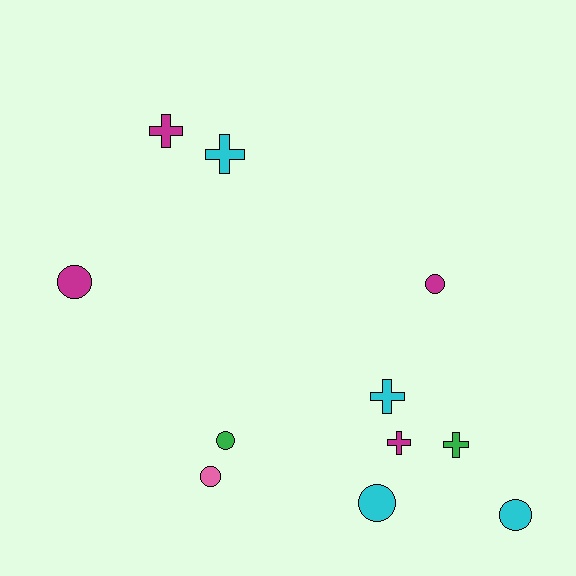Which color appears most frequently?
Cyan, with 4 objects.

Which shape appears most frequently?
Circle, with 6 objects.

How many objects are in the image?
There are 11 objects.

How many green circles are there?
There is 1 green circle.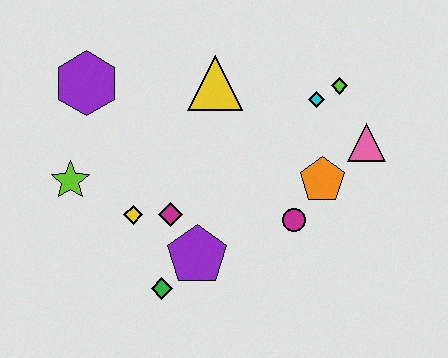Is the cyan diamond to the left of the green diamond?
No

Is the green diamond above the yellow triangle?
No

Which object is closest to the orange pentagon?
The magenta circle is closest to the orange pentagon.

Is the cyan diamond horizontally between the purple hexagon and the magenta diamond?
No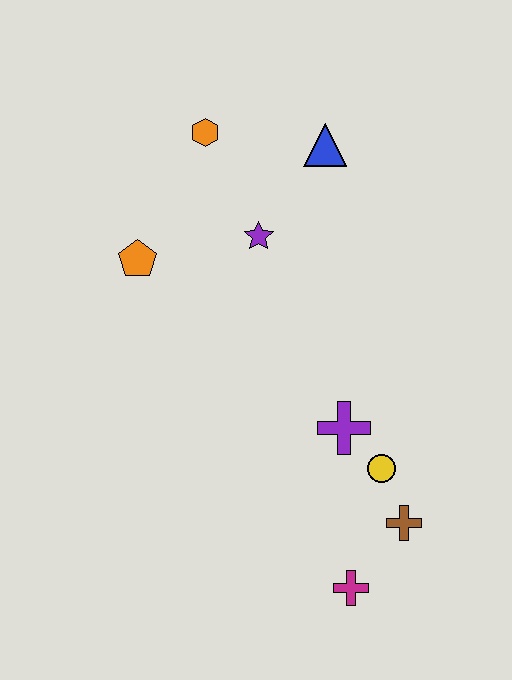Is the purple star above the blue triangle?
No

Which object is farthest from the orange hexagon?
The magenta cross is farthest from the orange hexagon.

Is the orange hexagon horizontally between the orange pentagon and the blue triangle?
Yes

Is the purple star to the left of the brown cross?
Yes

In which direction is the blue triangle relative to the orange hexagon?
The blue triangle is to the right of the orange hexagon.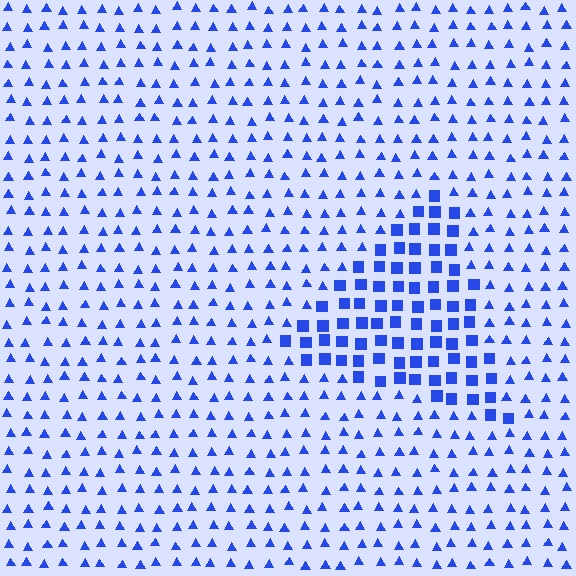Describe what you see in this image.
The image is filled with small blue elements arranged in a uniform grid. A triangle-shaped region contains squares, while the surrounding area contains triangles. The boundary is defined purely by the change in element shape.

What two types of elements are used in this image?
The image uses squares inside the triangle region and triangles outside it.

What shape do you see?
I see a triangle.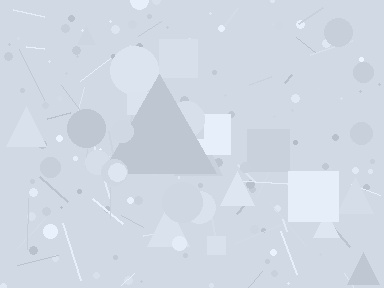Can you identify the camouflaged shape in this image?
The camouflaged shape is a triangle.